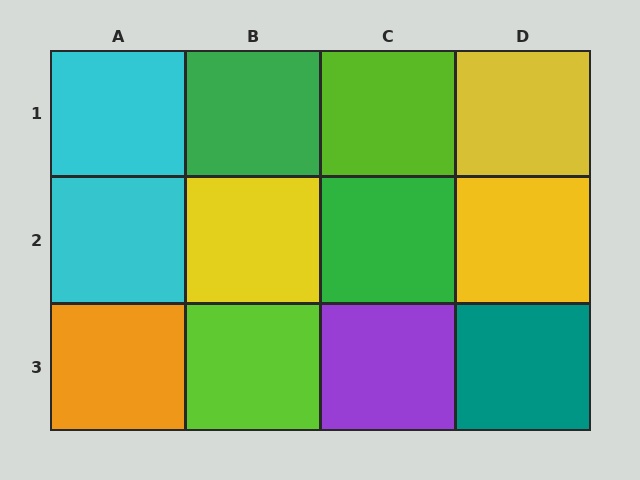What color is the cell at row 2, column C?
Green.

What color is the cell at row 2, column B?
Yellow.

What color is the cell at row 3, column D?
Teal.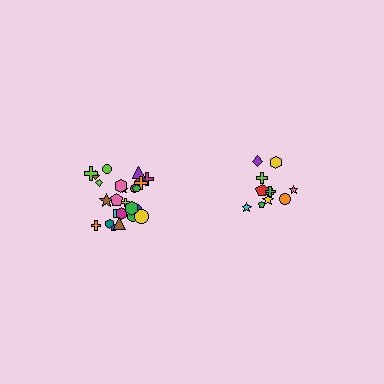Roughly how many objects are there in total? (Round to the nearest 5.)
Roughly 35 objects in total.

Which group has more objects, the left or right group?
The left group.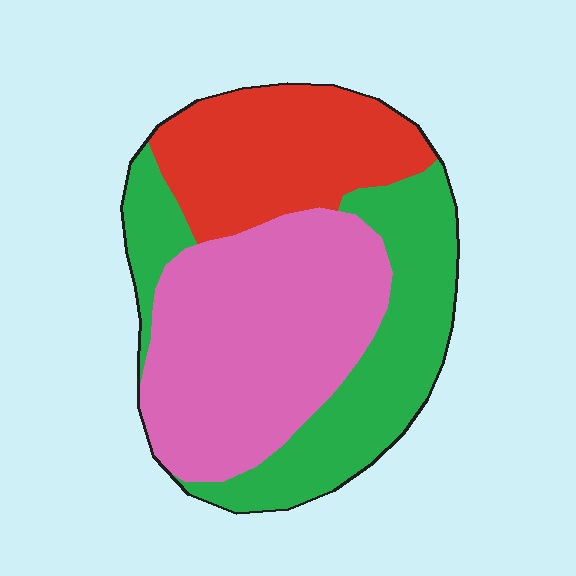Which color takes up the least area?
Red, at roughly 25%.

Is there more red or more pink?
Pink.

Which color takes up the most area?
Pink, at roughly 40%.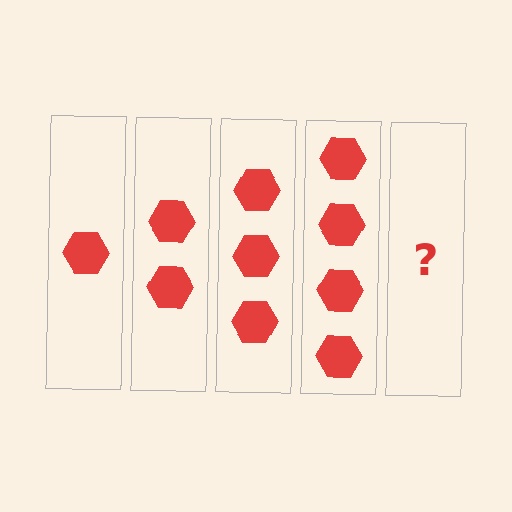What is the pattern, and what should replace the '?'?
The pattern is that each step adds one more hexagon. The '?' should be 5 hexagons.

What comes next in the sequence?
The next element should be 5 hexagons.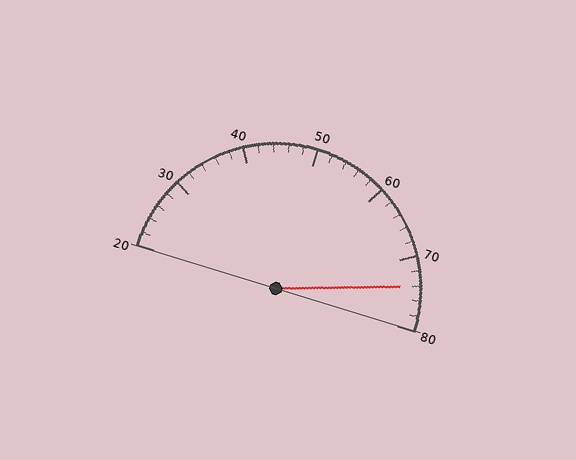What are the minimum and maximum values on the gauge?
The gauge ranges from 20 to 80.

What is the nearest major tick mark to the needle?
The nearest major tick mark is 70.